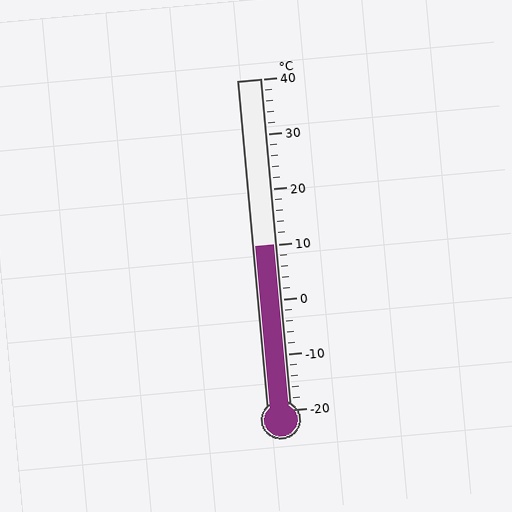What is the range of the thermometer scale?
The thermometer scale ranges from -20°C to 40°C.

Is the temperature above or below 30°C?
The temperature is below 30°C.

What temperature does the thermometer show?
The thermometer shows approximately 10°C.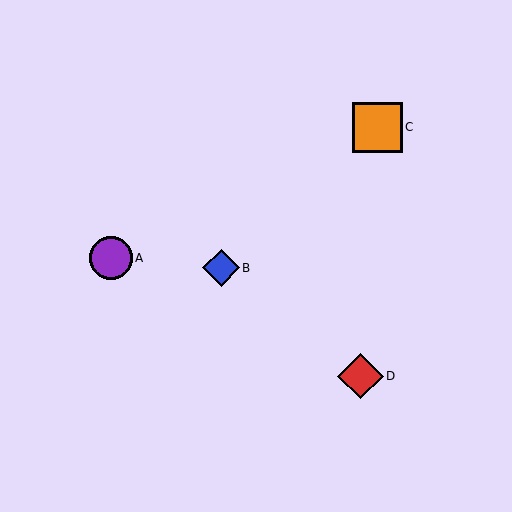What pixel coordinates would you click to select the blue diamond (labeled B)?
Click at (221, 268) to select the blue diamond B.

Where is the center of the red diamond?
The center of the red diamond is at (361, 376).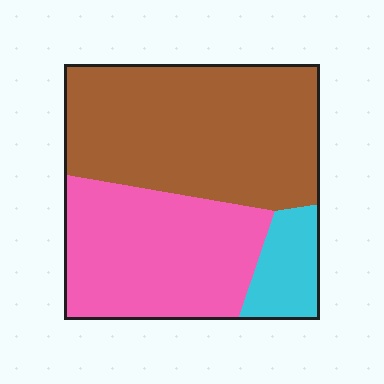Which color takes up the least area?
Cyan, at roughly 10%.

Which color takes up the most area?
Brown, at roughly 50%.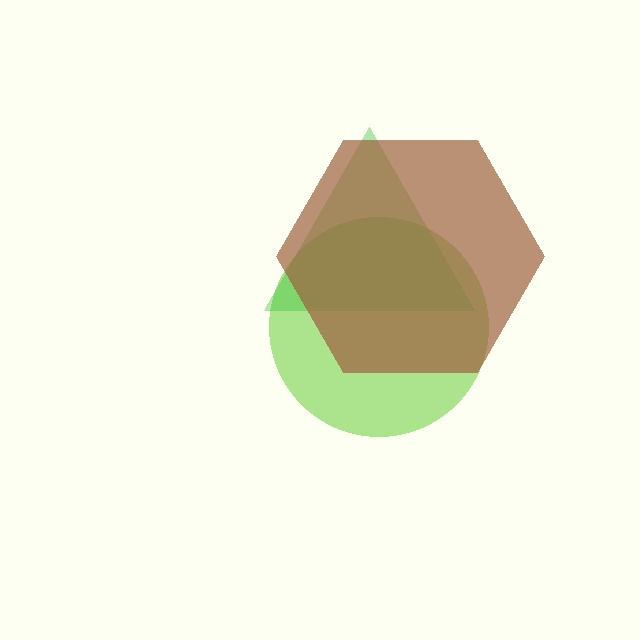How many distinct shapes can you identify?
There are 3 distinct shapes: a lime circle, a green triangle, a brown hexagon.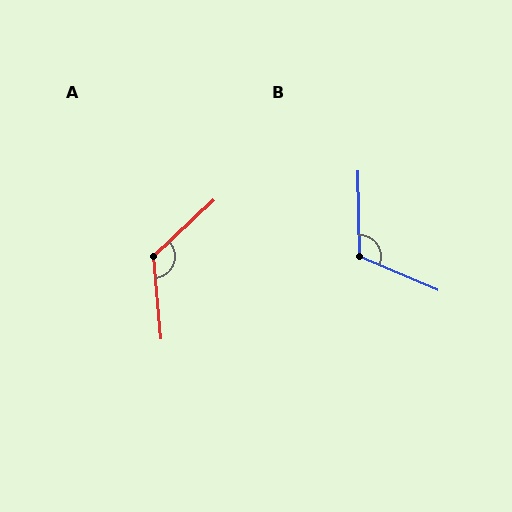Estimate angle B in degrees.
Approximately 114 degrees.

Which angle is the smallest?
B, at approximately 114 degrees.